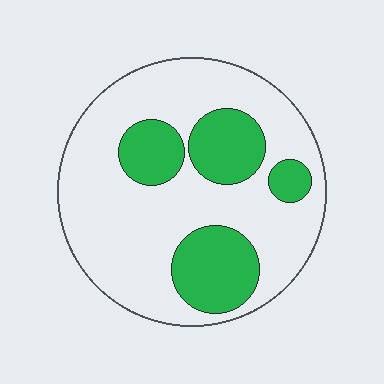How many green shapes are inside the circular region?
4.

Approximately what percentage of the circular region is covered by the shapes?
Approximately 30%.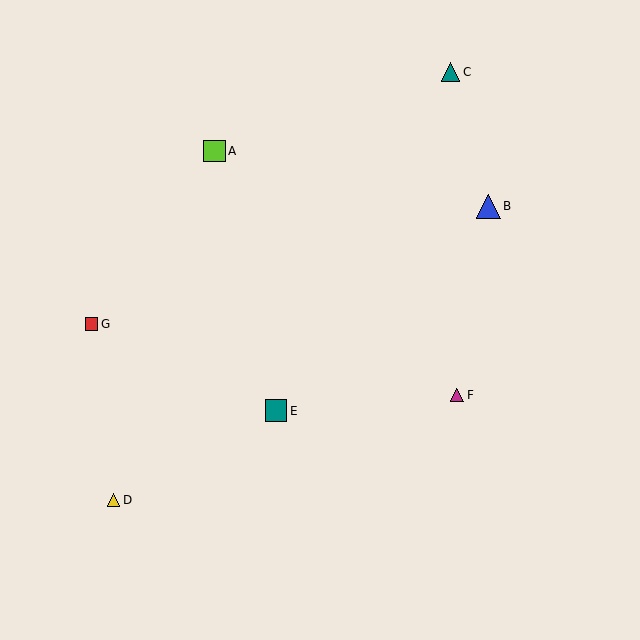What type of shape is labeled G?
Shape G is a red square.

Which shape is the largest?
The blue triangle (labeled B) is the largest.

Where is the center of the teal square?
The center of the teal square is at (276, 411).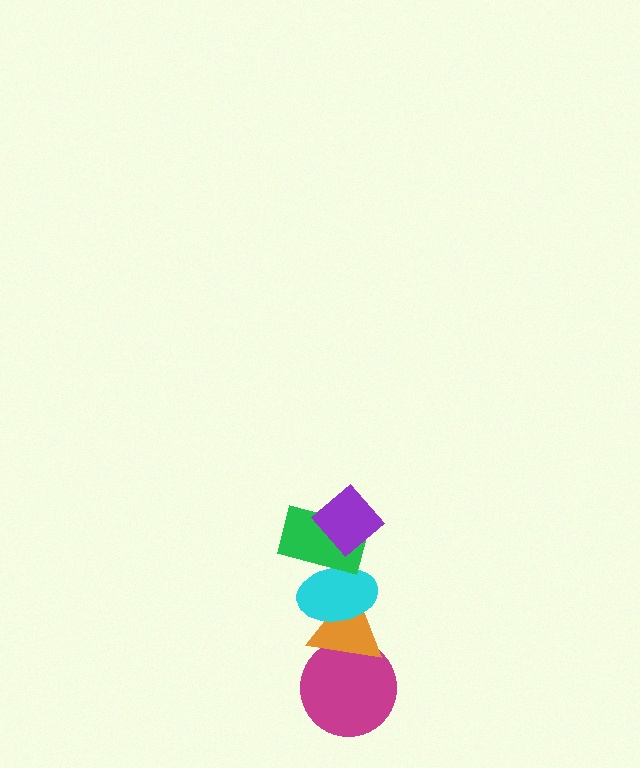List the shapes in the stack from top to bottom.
From top to bottom: the purple diamond, the green rectangle, the cyan ellipse, the orange triangle, the magenta circle.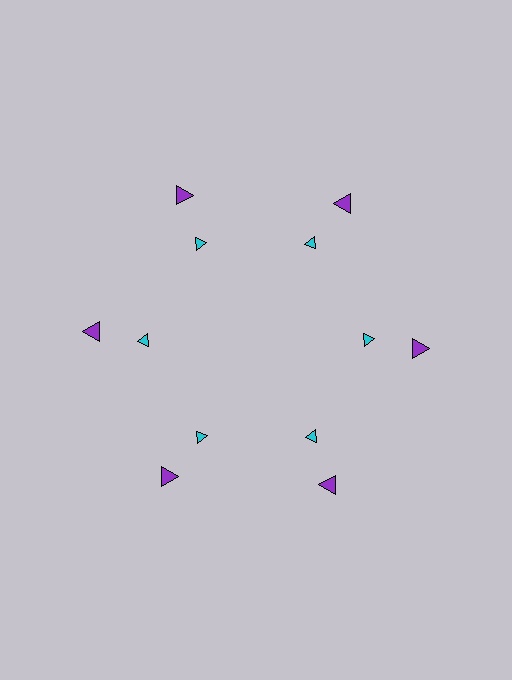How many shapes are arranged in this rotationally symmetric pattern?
There are 12 shapes, arranged in 6 groups of 2.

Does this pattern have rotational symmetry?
Yes, this pattern has 6-fold rotational symmetry. It looks the same after rotating 60 degrees around the center.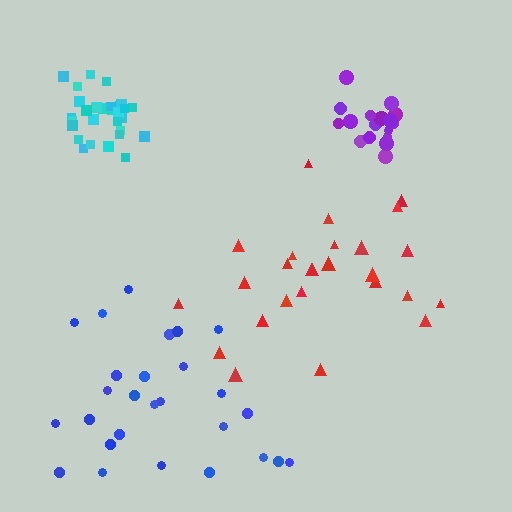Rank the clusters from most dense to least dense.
cyan, purple, blue, red.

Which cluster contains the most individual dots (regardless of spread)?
Cyan (30).